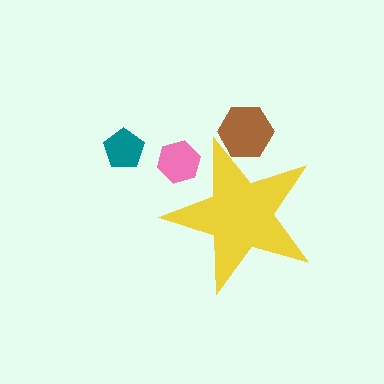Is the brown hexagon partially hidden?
Yes, the brown hexagon is partially hidden behind the yellow star.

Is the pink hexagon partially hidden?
Yes, the pink hexagon is partially hidden behind the yellow star.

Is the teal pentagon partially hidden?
No, the teal pentagon is fully visible.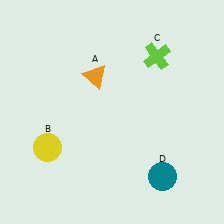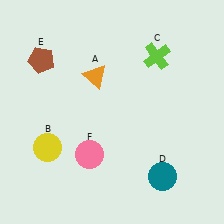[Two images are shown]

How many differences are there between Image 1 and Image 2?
There are 2 differences between the two images.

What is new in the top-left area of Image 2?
A brown pentagon (E) was added in the top-left area of Image 2.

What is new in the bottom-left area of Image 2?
A pink circle (F) was added in the bottom-left area of Image 2.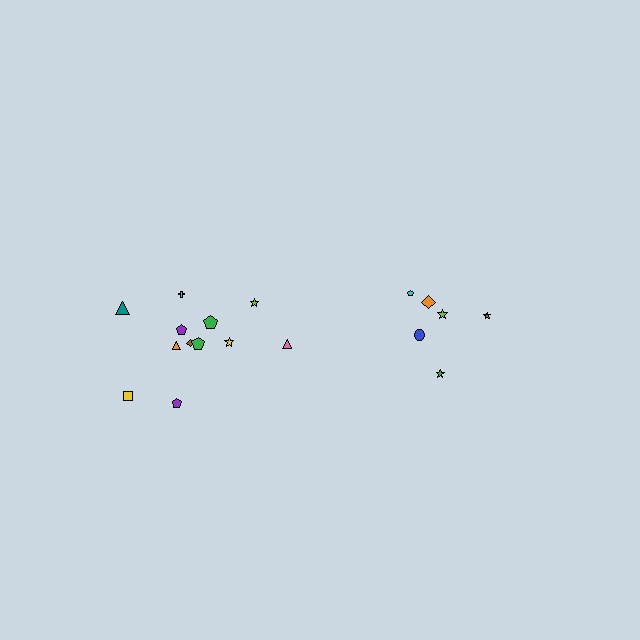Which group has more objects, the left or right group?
The left group.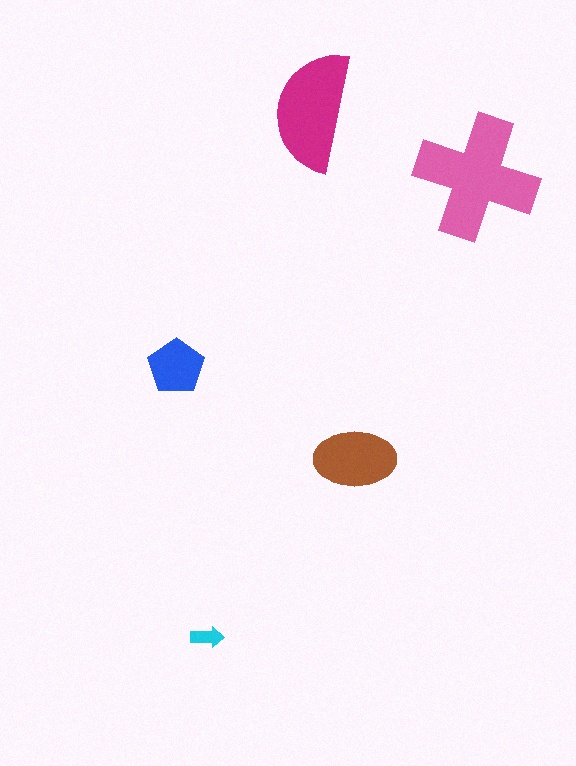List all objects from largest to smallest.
The pink cross, the magenta semicircle, the brown ellipse, the blue pentagon, the cyan arrow.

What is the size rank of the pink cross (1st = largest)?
1st.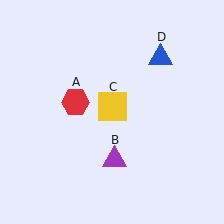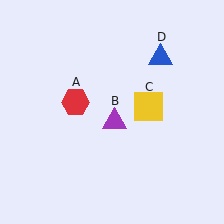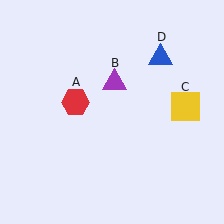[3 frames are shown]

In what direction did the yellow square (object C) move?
The yellow square (object C) moved right.